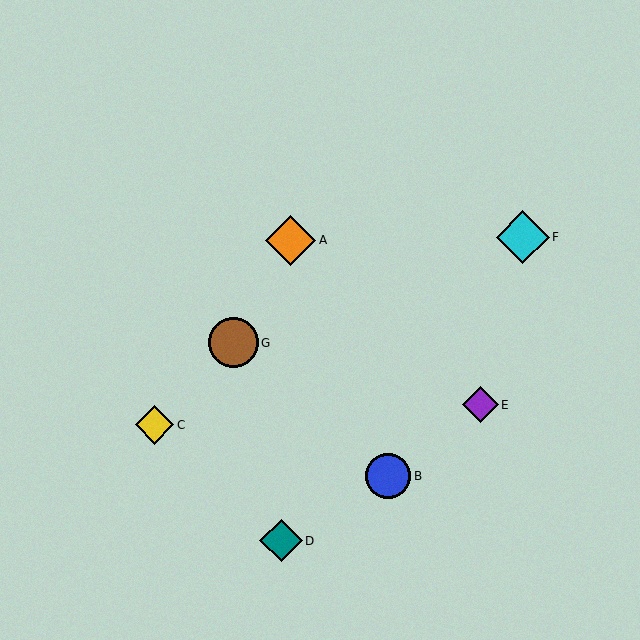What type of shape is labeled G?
Shape G is a brown circle.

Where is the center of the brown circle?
The center of the brown circle is at (233, 343).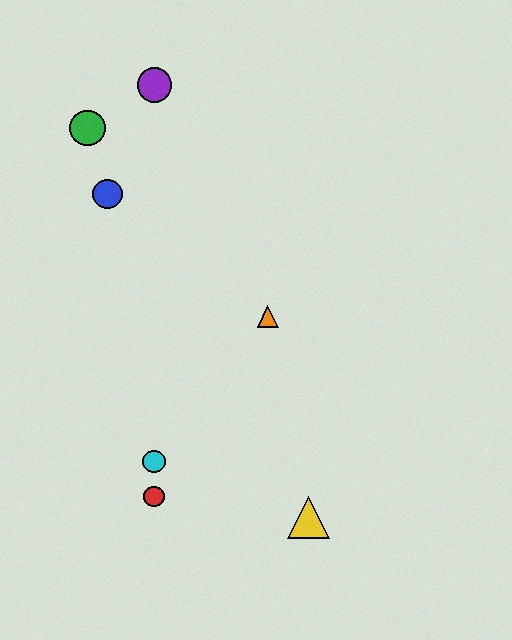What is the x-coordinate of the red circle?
The red circle is at x≈154.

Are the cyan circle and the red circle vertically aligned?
Yes, both are at x≈154.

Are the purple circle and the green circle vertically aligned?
No, the purple circle is at x≈154 and the green circle is at x≈87.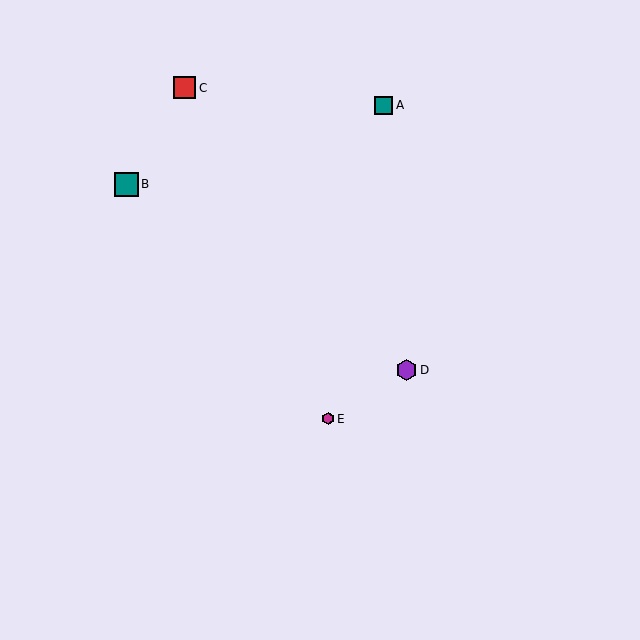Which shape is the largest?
The teal square (labeled B) is the largest.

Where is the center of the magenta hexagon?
The center of the magenta hexagon is at (328, 419).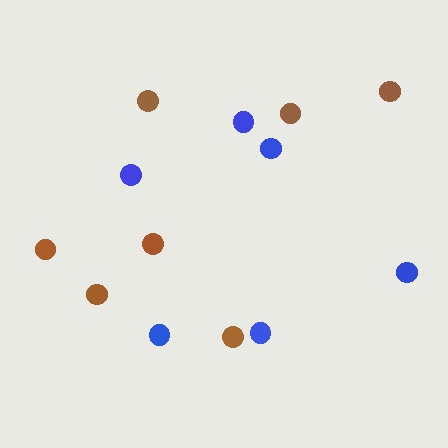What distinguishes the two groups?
There are 2 groups: one group of brown circles (7) and one group of blue circles (6).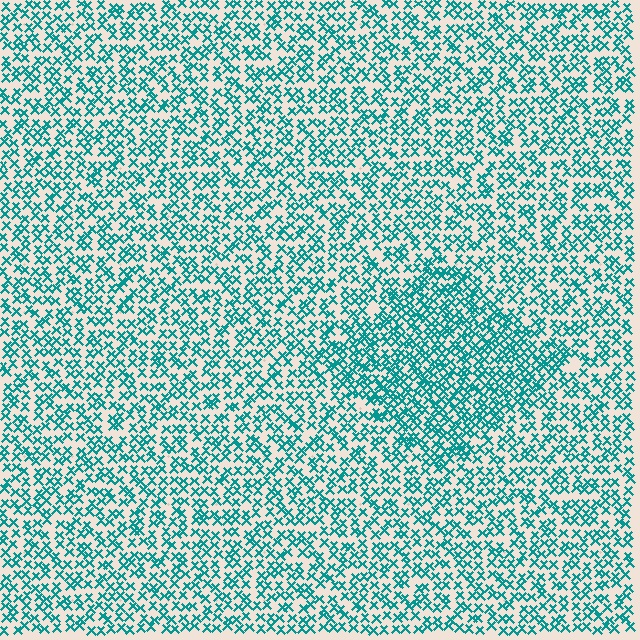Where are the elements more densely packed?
The elements are more densely packed inside the diamond boundary.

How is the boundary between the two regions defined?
The boundary is defined by a change in element density (approximately 1.6x ratio). All elements are the same color, size, and shape.